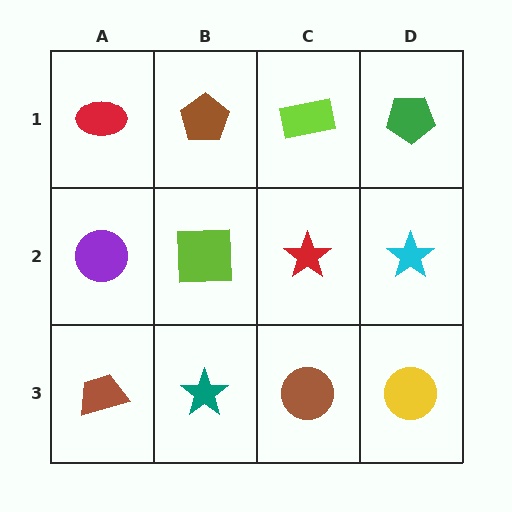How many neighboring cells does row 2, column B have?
4.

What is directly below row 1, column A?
A purple circle.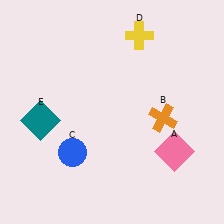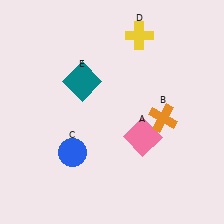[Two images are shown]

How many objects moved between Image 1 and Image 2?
2 objects moved between the two images.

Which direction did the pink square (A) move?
The pink square (A) moved left.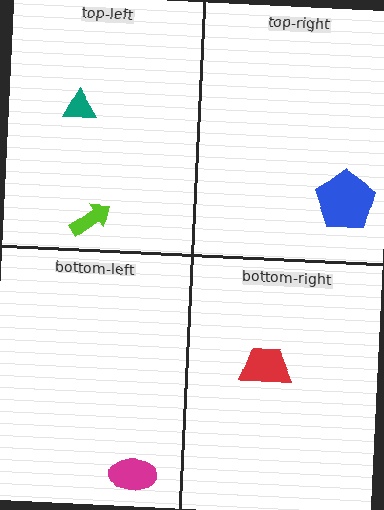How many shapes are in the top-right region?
1.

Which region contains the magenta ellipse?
The bottom-left region.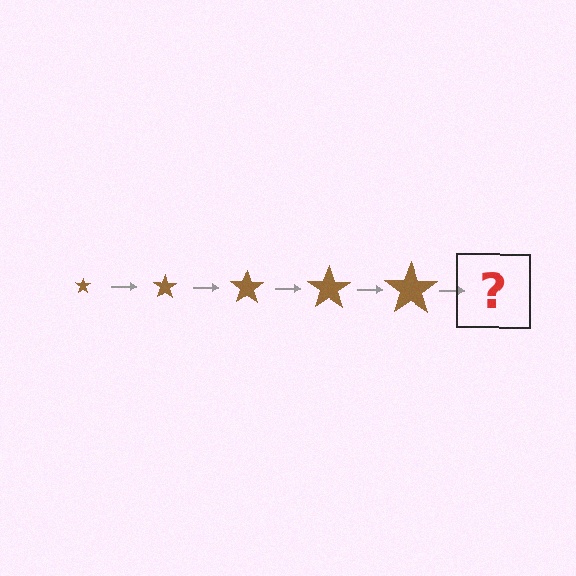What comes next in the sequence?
The next element should be a brown star, larger than the previous one.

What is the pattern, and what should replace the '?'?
The pattern is that the star gets progressively larger each step. The '?' should be a brown star, larger than the previous one.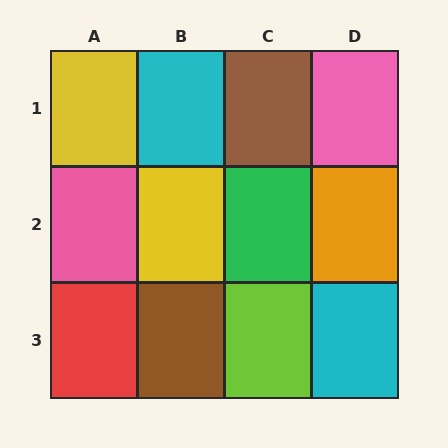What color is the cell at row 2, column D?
Orange.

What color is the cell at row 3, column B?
Brown.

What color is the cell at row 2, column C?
Green.